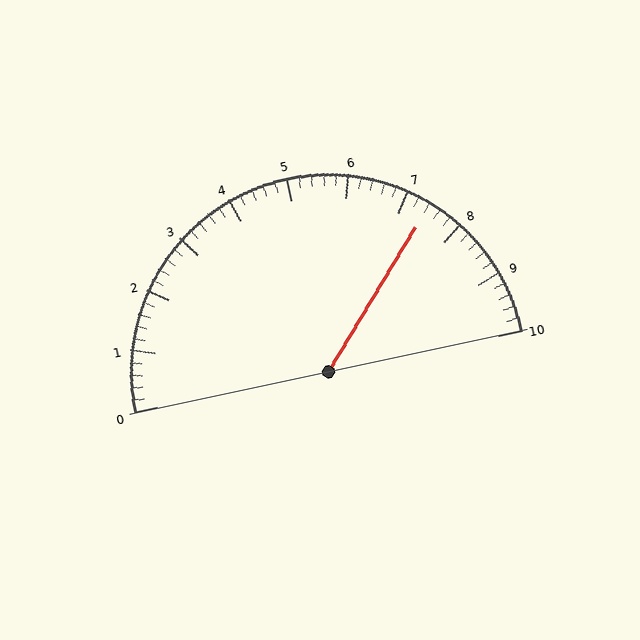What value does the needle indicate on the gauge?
The needle indicates approximately 7.4.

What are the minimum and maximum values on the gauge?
The gauge ranges from 0 to 10.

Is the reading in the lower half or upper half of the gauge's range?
The reading is in the upper half of the range (0 to 10).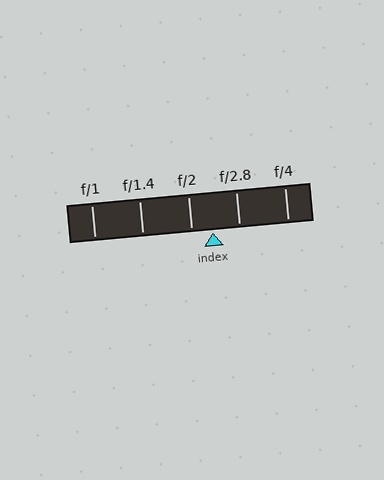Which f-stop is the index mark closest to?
The index mark is closest to f/2.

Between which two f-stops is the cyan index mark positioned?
The index mark is between f/2 and f/2.8.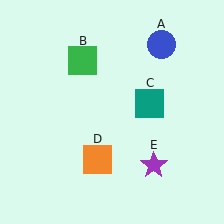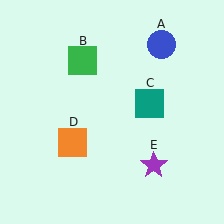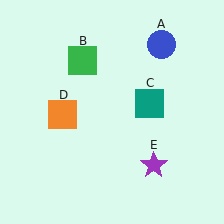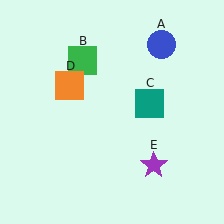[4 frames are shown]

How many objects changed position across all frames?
1 object changed position: orange square (object D).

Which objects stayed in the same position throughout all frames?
Blue circle (object A) and green square (object B) and teal square (object C) and purple star (object E) remained stationary.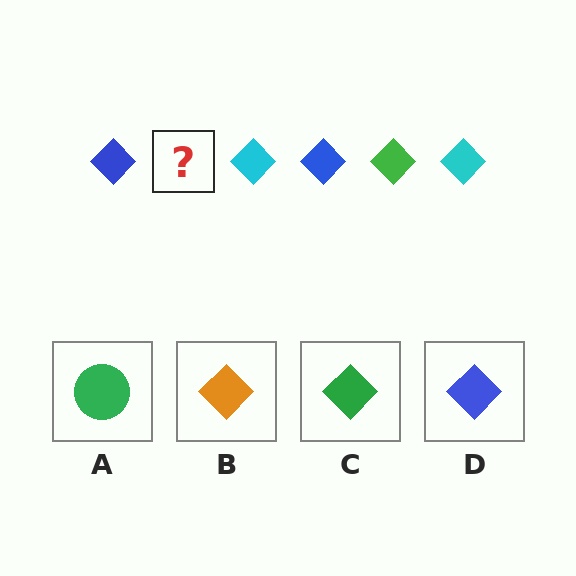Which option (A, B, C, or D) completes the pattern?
C.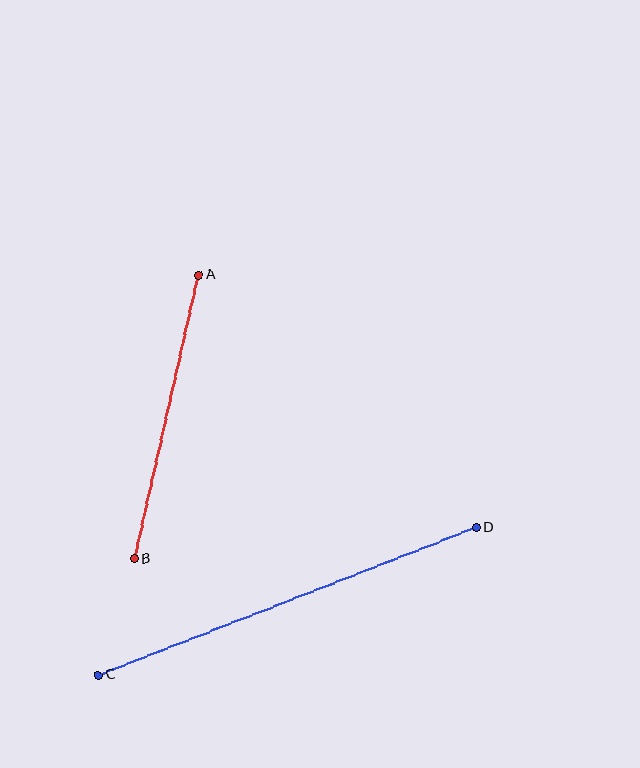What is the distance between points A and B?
The distance is approximately 291 pixels.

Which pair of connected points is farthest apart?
Points C and D are farthest apart.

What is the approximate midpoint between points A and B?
The midpoint is at approximately (166, 417) pixels.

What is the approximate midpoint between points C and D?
The midpoint is at approximately (287, 601) pixels.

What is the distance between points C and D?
The distance is approximately 406 pixels.